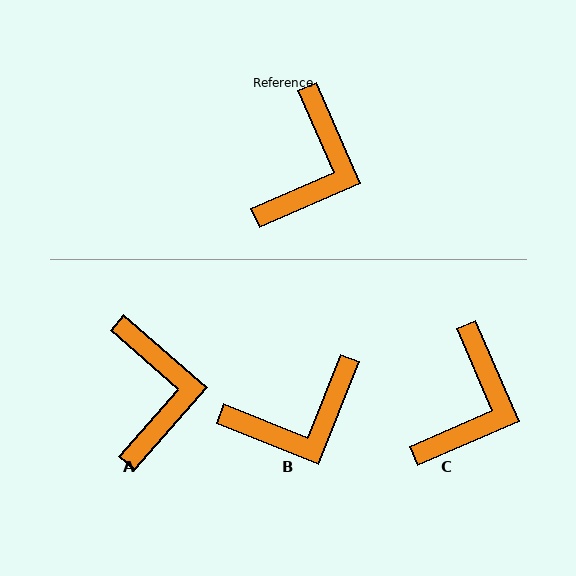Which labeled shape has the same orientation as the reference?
C.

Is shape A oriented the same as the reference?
No, it is off by about 26 degrees.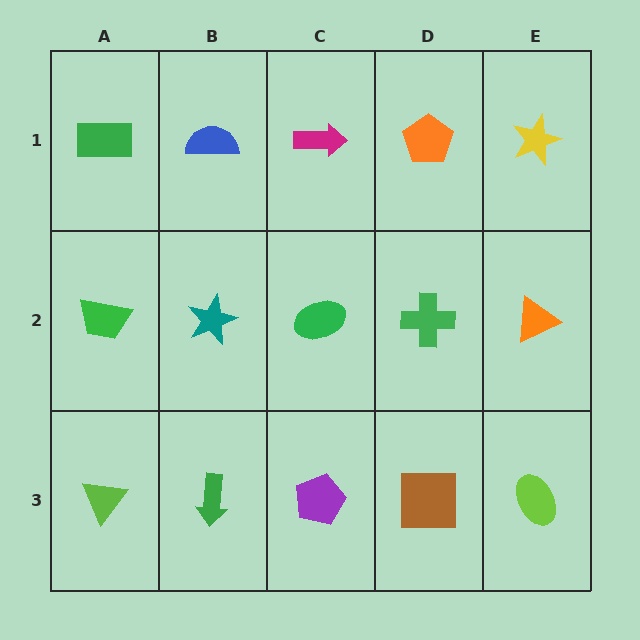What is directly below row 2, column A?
A lime triangle.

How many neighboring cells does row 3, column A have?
2.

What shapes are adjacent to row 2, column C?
A magenta arrow (row 1, column C), a purple pentagon (row 3, column C), a teal star (row 2, column B), a green cross (row 2, column D).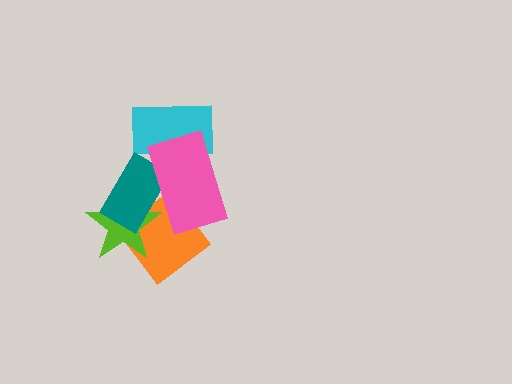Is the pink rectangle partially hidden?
No, no other shape covers it.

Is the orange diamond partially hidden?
Yes, it is partially covered by another shape.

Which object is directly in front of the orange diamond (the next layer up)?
The lime star is directly in front of the orange diamond.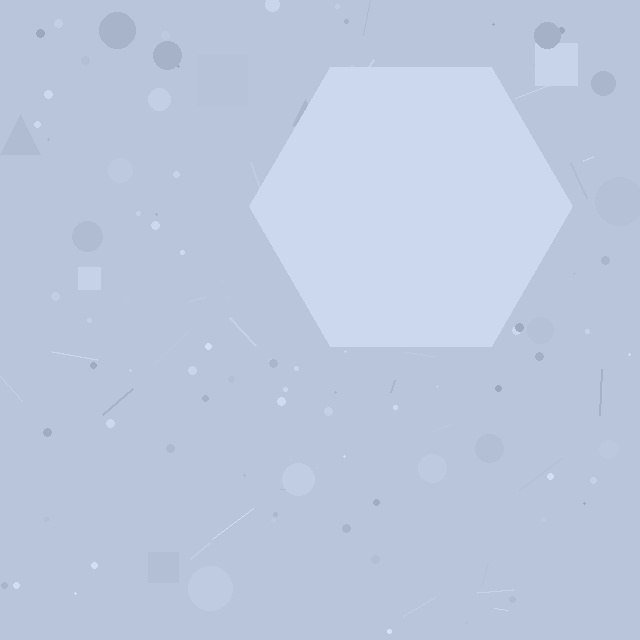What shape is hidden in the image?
A hexagon is hidden in the image.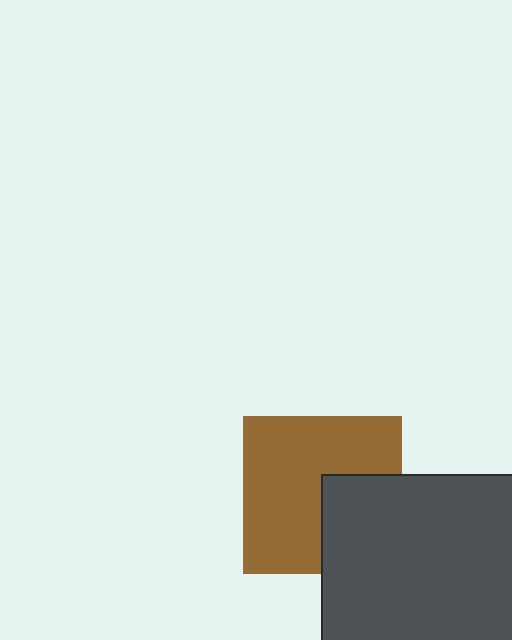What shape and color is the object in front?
The object in front is a dark gray rectangle.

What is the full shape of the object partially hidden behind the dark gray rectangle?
The partially hidden object is a brown square.